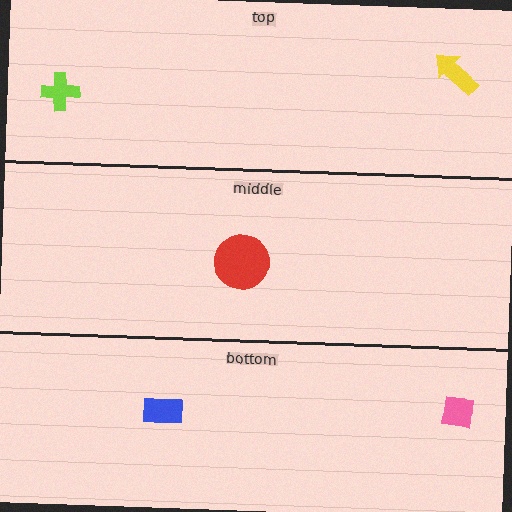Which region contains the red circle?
The middle region.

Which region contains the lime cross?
The top region.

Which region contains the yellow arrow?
The top region.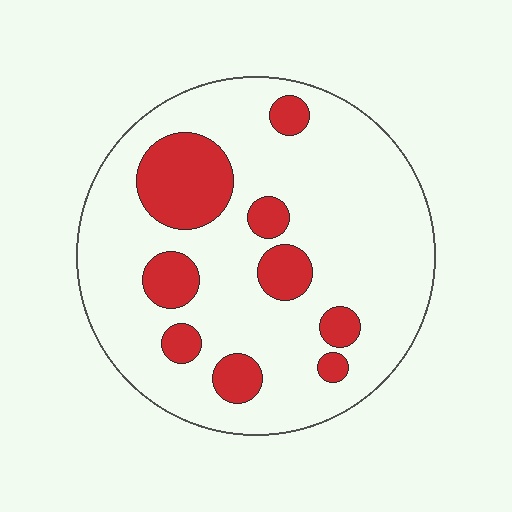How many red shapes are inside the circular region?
9.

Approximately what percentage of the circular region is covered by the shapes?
Approximately 20%.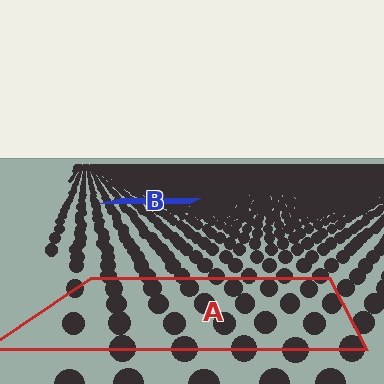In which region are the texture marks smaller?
The texture marks are smaller in region B, because it is farther away.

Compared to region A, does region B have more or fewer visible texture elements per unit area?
Region B has more texture elements per unit area — they are packed more densely because it is farther away.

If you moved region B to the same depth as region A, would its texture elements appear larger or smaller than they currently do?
They would appear larger. At a closer depth, the same texture elements are projected at a bigger on-screen size.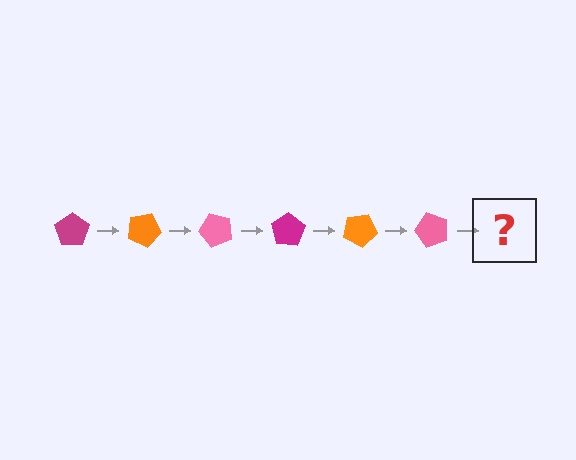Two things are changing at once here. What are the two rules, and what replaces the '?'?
The two rules are that it rotates 25 degrees each step and the color cycles through magenta, orange, and pink. The '?' should be a magenta pentagon, rotated 150 degrees from the start.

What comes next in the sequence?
The next element should be a magenta pentagon, rotated 150 degrees from the start.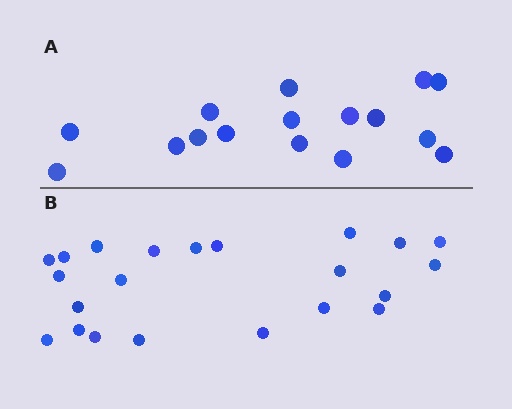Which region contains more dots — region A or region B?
Region B (the bottom region) has more dots.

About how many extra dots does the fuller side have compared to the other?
Region B has about 6 more dots than region A.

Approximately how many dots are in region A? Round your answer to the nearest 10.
About 20 dots. (The exact count is 16, which rounds to 20.)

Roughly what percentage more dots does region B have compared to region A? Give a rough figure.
About 40% more.